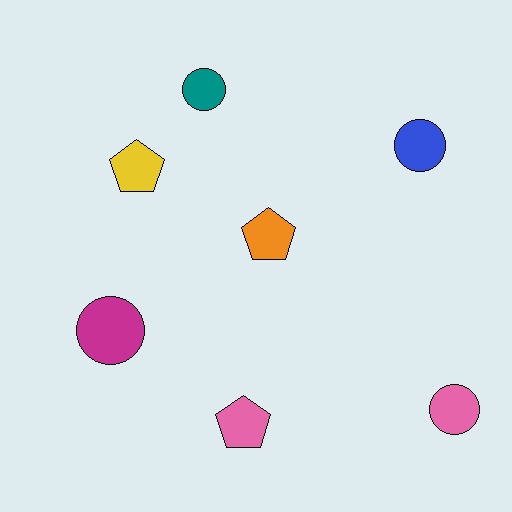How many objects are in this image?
There are 7 objects.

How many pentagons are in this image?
There are 3 pentagons.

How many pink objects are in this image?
There are 2 pink objects.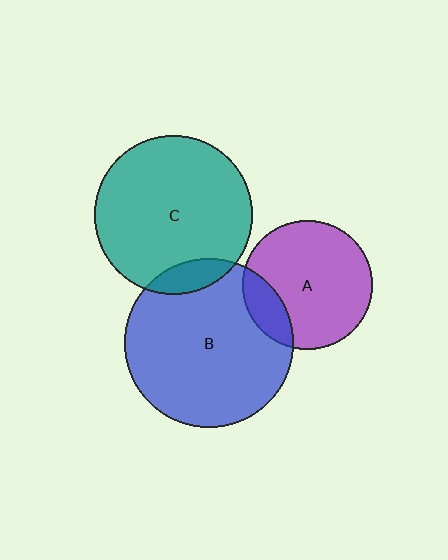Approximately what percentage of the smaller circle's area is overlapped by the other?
Approximately 10%.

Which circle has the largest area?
Circle B (blue).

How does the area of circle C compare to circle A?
Approximately 1.5 times.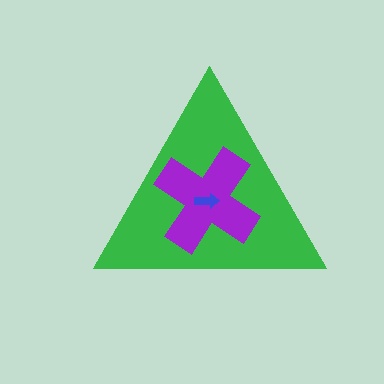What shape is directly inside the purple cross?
The blue arrow.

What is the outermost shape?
The green triangle.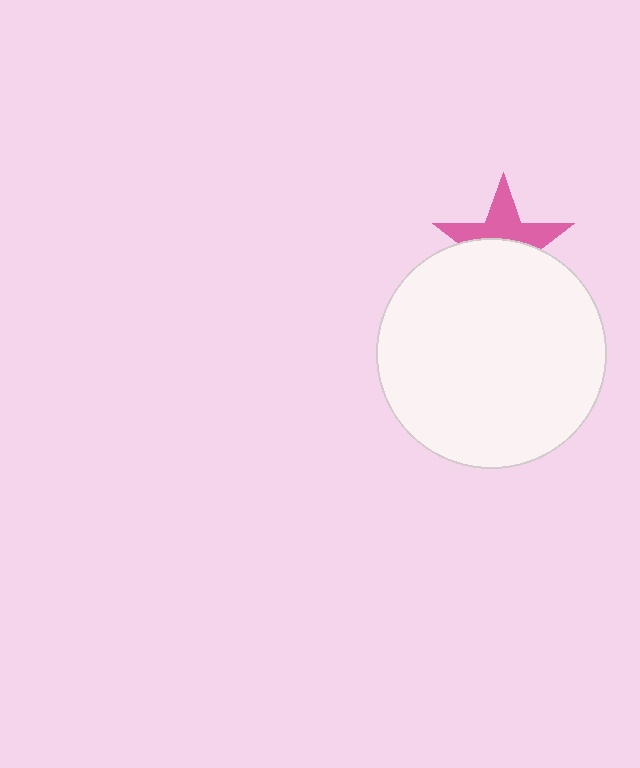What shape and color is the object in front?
The object in front is a white circle.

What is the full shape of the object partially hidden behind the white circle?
The partially hidden object is a pink star.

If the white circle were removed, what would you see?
You would see the complete pink star.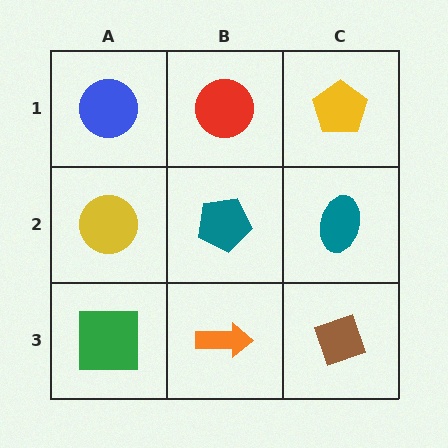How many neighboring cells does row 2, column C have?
3.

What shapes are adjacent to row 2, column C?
A yellow pentagon (row 1, column C), a brown diamond (row 3, column C), a teal pentagon (row 2, column B).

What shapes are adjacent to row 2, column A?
A blue circle (row 1, column A), a green square (row 3, column A), a teal pentagon (row 2, column B).